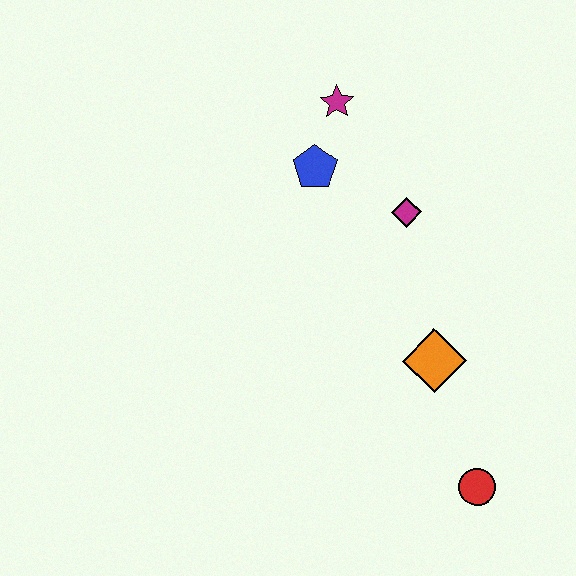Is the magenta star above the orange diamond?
Yes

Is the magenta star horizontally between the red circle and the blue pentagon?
Yes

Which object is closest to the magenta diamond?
The blue pentagon is closest to the magenta diamond.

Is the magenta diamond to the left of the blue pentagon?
No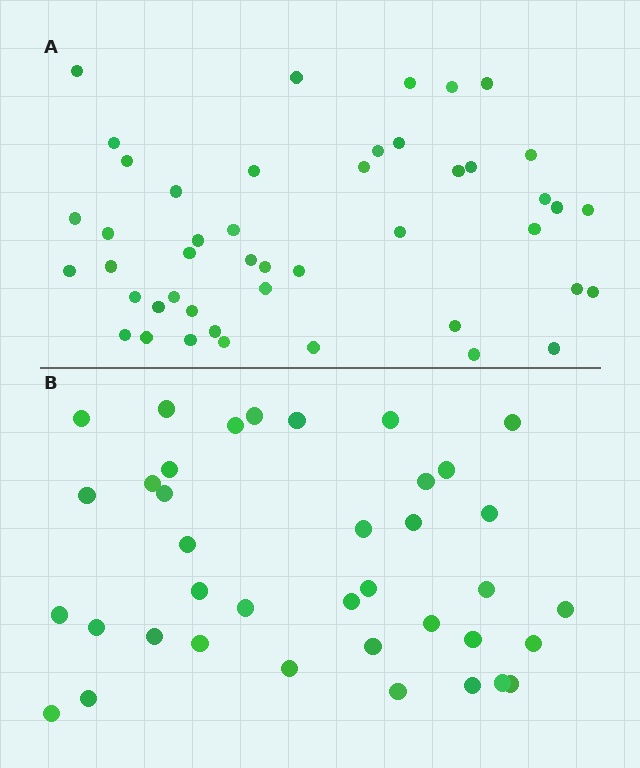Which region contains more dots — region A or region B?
Region A (the top region) has more dots.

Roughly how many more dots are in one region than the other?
Region A has roughly 8 or so more dots than region B.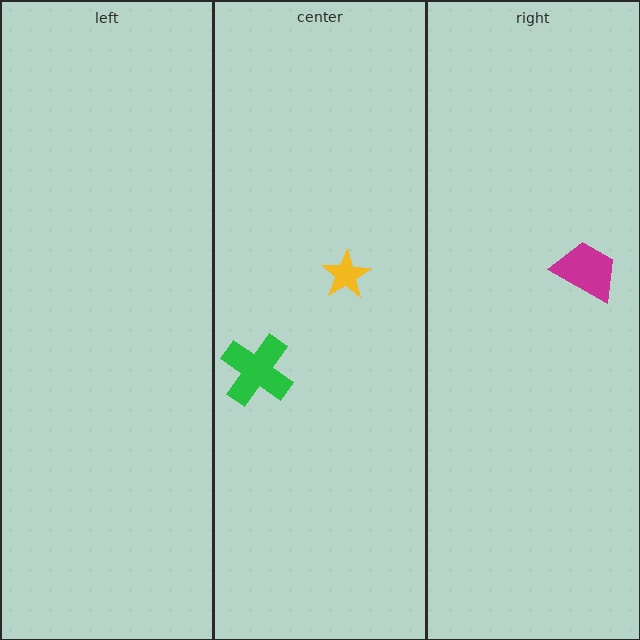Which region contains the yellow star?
The center region.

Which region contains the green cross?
The center region.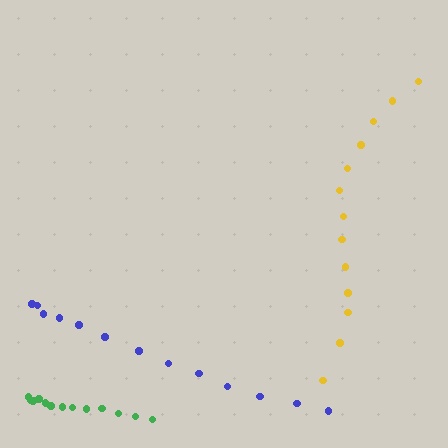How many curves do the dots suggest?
There are 3 distinct paths.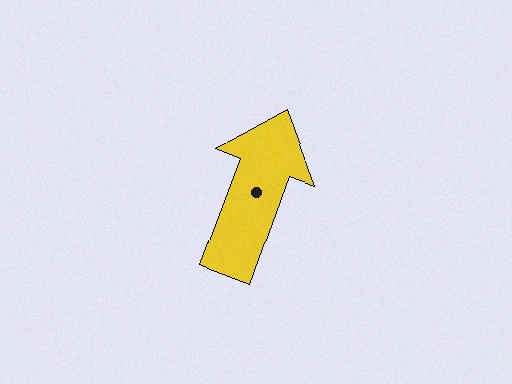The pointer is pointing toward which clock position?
Roughly 1 o'clock.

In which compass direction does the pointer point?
North.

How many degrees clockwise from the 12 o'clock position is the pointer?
Approximately 20 degrees.